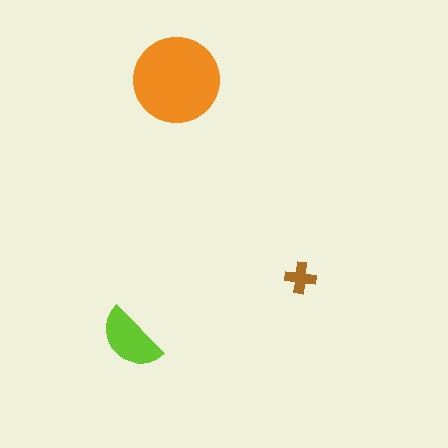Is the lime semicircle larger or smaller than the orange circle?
Smaller.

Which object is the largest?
The orange circle.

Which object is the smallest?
The brown cross.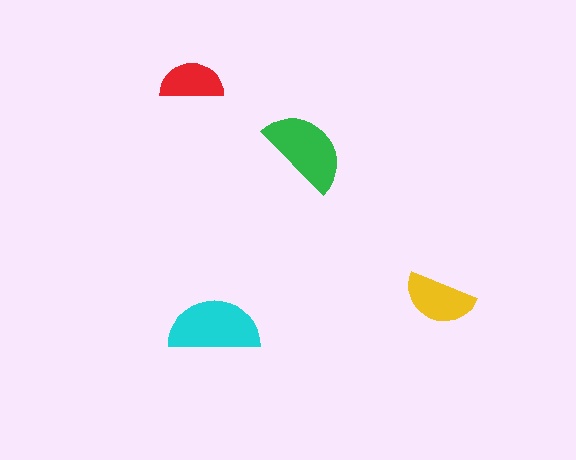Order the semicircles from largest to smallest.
the cyan one, the green one, the yellow one, the red one.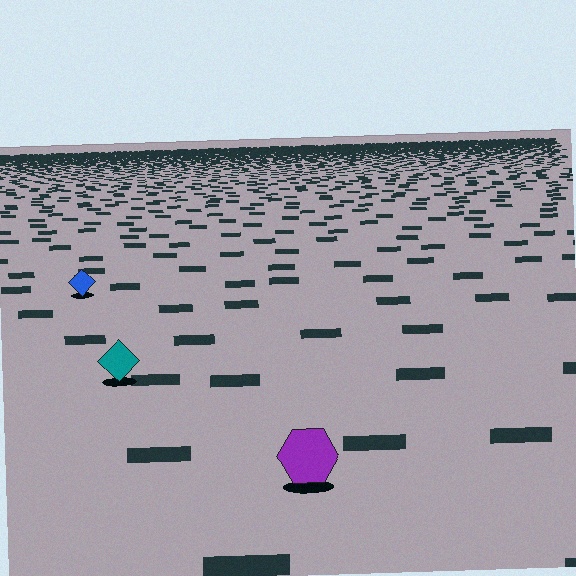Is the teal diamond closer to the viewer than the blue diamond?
Yes. The teal diamond is closer — you can tell from the texture gradient: the ground texture is coarser near it.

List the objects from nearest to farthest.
From nearest to farthest: the purple hexagon, the teal diamond, the blue diamond.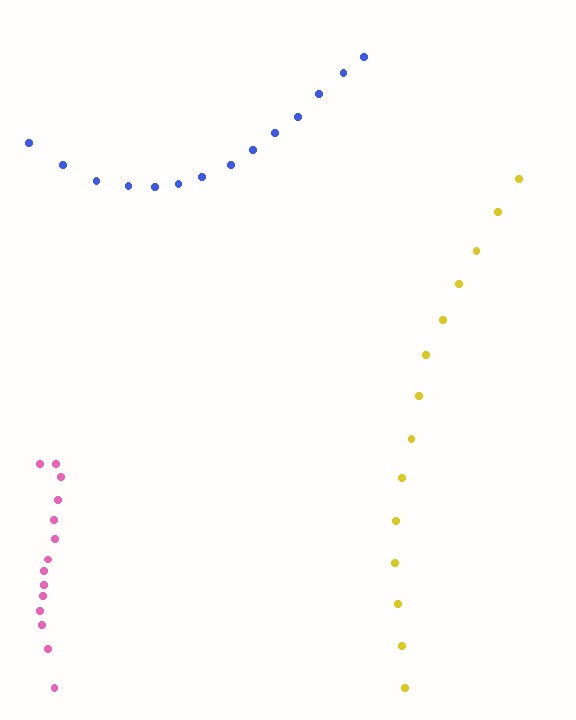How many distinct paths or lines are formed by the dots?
There are 3 distinct paths.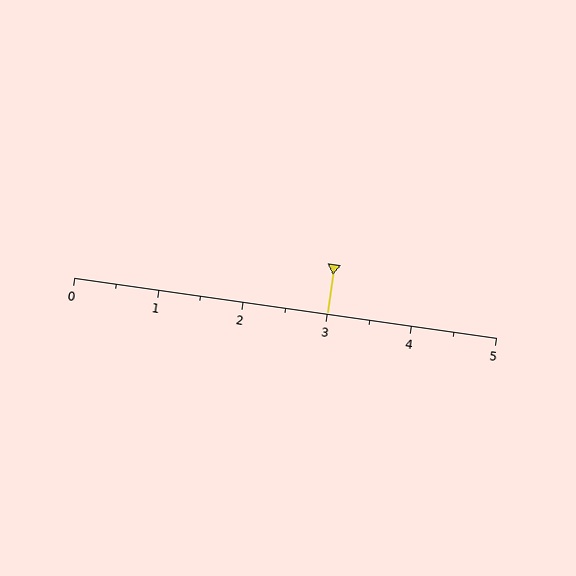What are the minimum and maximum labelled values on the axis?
The axis runs from 0 to 5.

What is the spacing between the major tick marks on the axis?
The major ticks are spaced 1 apart.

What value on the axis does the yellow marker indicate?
The marker indicates approximately 3.